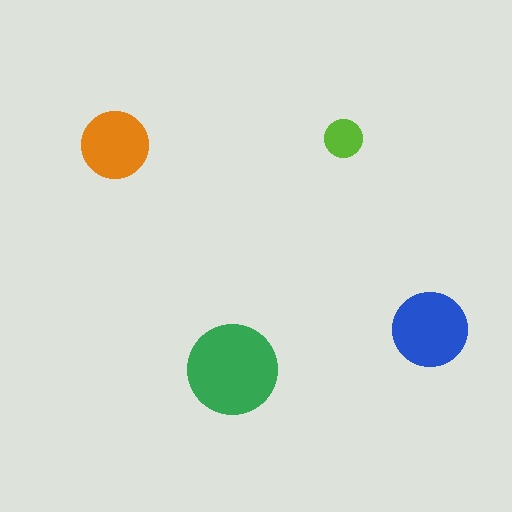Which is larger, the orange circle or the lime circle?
The orange one.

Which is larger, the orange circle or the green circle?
The green one.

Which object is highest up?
The lime circle is topmost.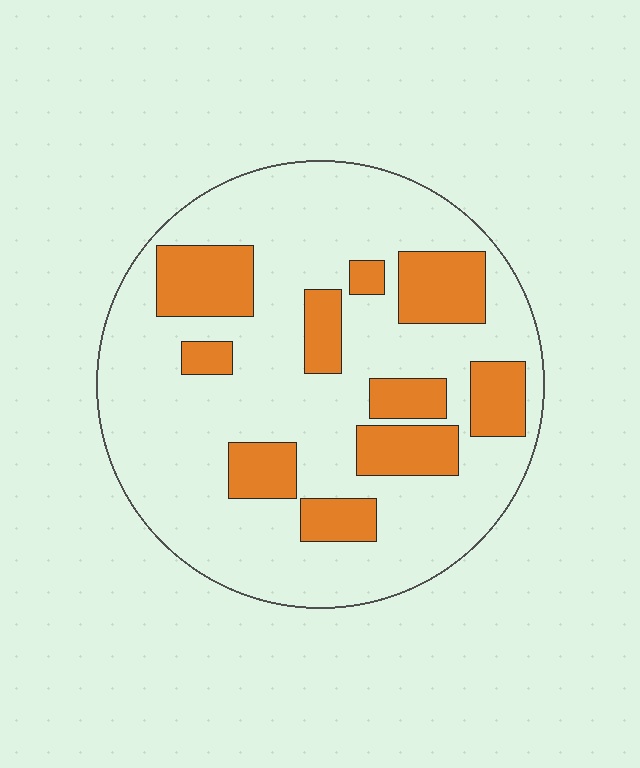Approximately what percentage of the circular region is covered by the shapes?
Approximately 25%.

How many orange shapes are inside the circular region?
10.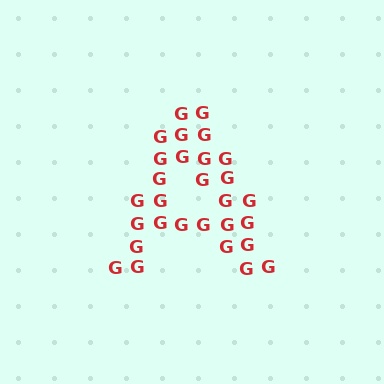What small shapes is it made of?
It is made of small letter G's.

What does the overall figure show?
The overall figure shows the letter A.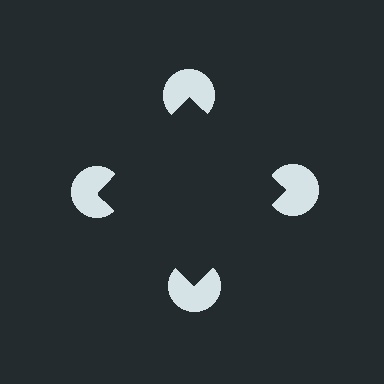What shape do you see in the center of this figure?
An illusory square — its edges are inferred from the aligned wedge cuts in the pac-man discs, not physically drawn.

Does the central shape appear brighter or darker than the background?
It typically appears slightly darker than the background, even though no actual brightness change is drawn.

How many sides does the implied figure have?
4 sides.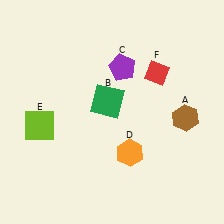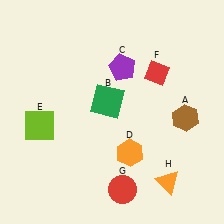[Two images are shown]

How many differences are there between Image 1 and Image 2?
There are 2 differences between the two images.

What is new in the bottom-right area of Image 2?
A red circle (G) was added in the bottom-right area of Image 2.